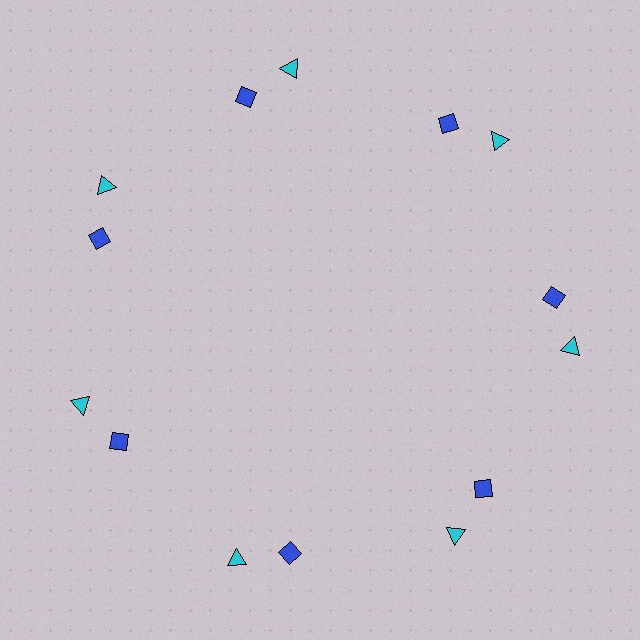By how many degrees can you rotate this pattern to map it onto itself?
The pattern maps onto itself every 51 degrees of rotation.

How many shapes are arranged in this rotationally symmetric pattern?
There are 14 shapes, arranged in 7 groups of 2.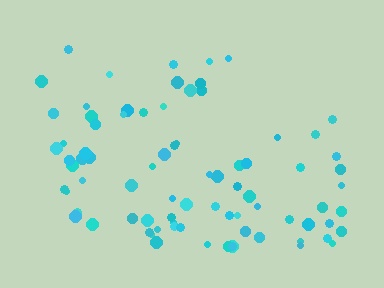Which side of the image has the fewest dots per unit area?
The top.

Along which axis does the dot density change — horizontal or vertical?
Vertical.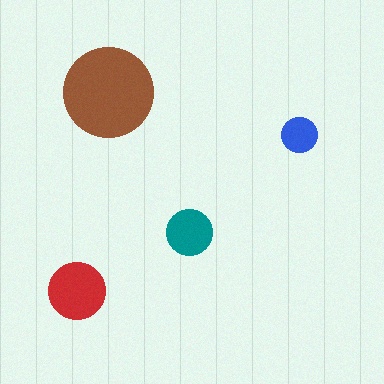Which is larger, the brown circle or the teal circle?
The brown one.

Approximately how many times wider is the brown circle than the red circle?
About 1.5 times wider.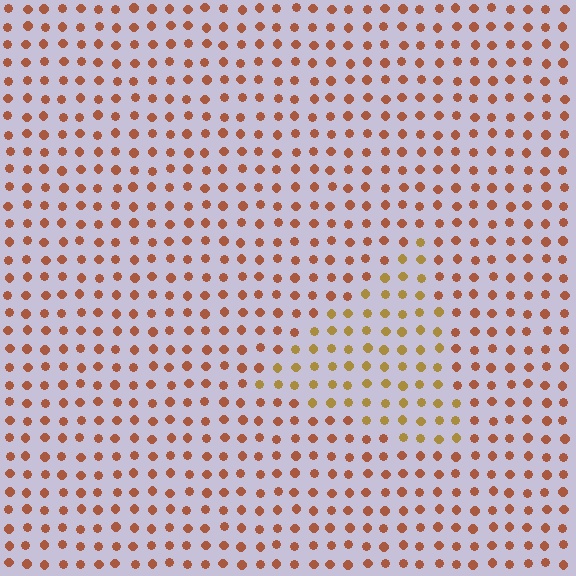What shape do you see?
I see a triangle.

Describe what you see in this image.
The image is filled with small brown elements in a uniform arrangement. A triangle-shaped region is visible where the elements are tinted to a slightly different hue, forming a subtle color boundary.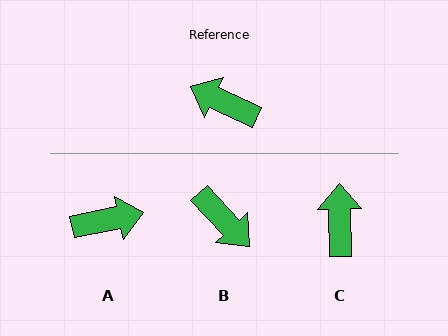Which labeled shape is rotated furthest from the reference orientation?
B, about 157 degrees away.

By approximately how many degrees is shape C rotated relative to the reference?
Approximately 65 degrees clockwise.